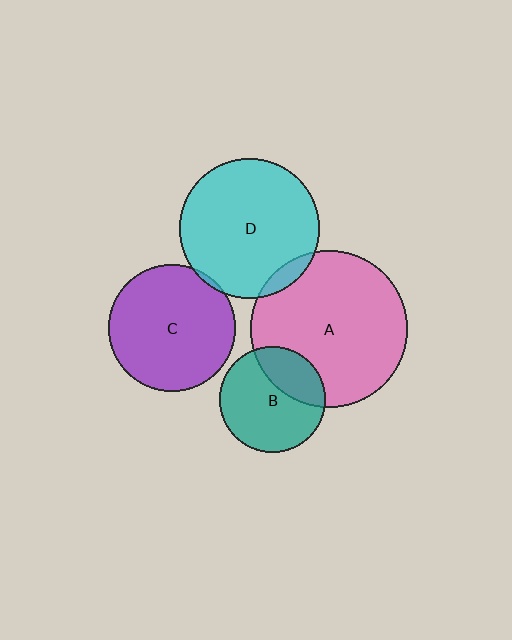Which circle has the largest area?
Circle A (pink).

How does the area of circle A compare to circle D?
Approximately 1.2 times.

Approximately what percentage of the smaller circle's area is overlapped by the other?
Approximately 30%.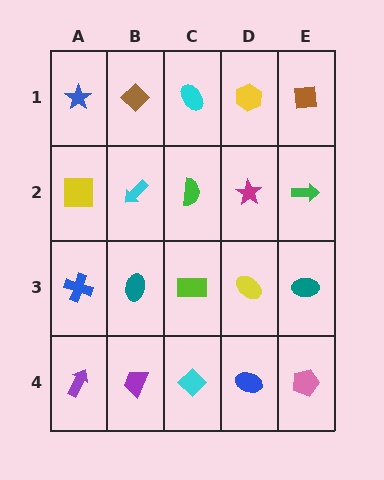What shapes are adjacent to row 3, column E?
A green arrow (row 2, column E), a pink pentagon (row 4, column E), a yellow ellipse (row 3, column D).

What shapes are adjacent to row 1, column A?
A yellow square (row 2, column A), a brown diamond (row 1, column B).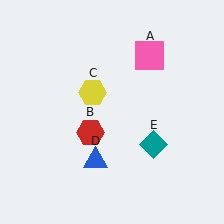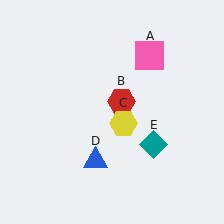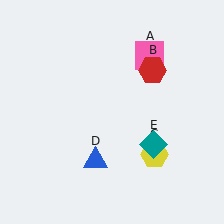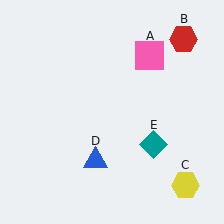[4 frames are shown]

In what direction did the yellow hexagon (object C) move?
The yellow hexagon (object C) moved down and to the right.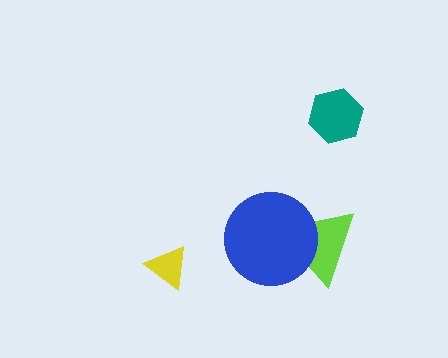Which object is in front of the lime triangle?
The blue circle is in front of the lime triangle.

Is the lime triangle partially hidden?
Yes, it is partially covered by another shape.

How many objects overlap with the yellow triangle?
0 objects overlap with the yellow triangle.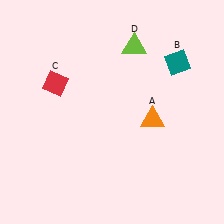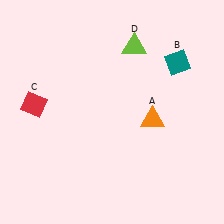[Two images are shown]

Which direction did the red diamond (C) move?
The red diamond (C) moved left.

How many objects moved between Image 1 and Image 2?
1 object moved between the two images.